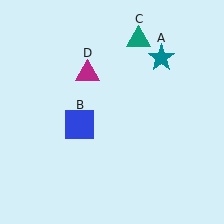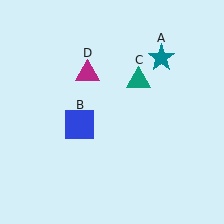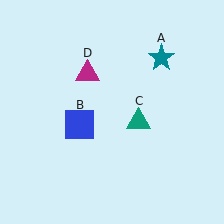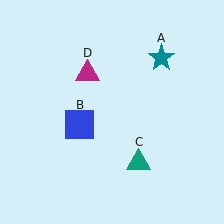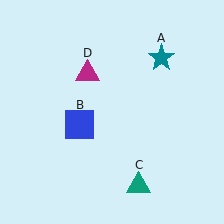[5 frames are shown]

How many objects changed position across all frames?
1 object changed position: teal triangle (object C).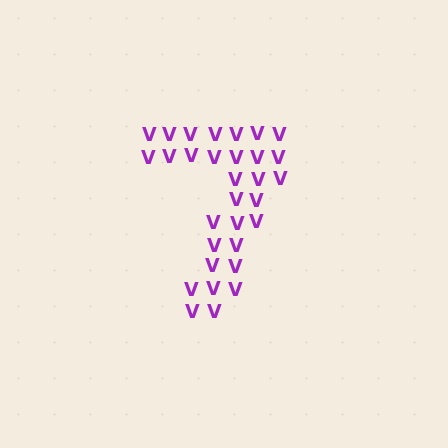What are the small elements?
The small elements are letter V's.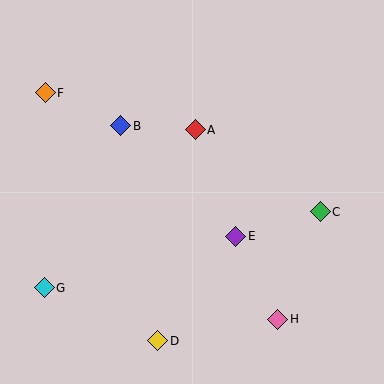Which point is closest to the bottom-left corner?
Point G is closest to the bottom-left corner.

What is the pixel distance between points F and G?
The distance between F and G is 195 pixels.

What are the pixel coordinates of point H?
Point H is at (278, 319).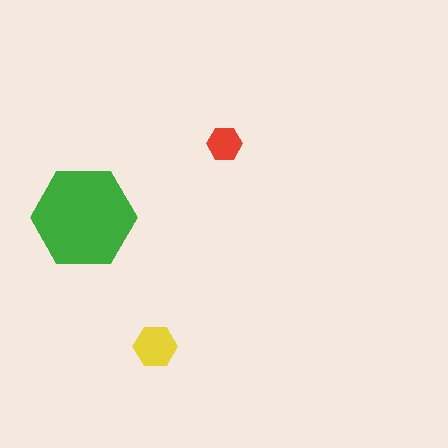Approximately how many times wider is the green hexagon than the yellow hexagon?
About 2.5 times wider.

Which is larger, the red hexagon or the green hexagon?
The green one.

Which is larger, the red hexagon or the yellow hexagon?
The yellow one.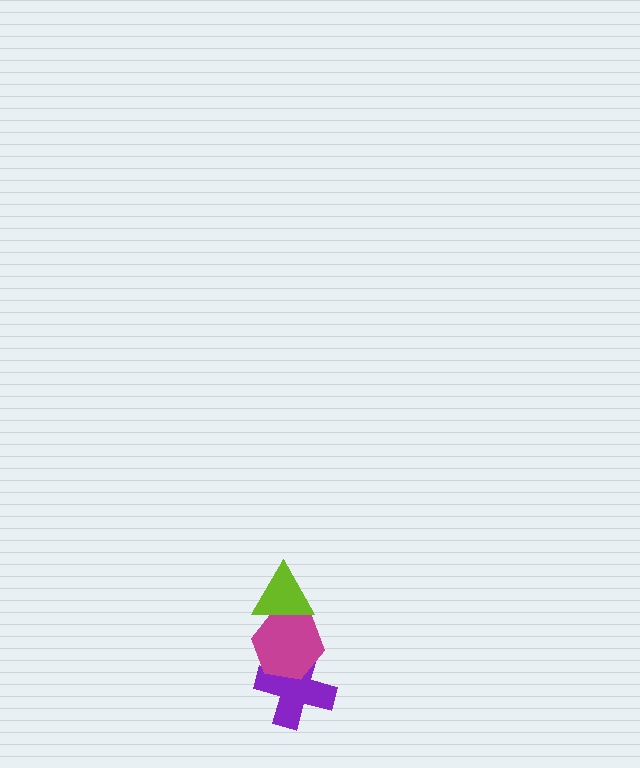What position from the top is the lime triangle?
The lime triangle is 1st from the top.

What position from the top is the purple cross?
The purple cross is 3rd from the top.